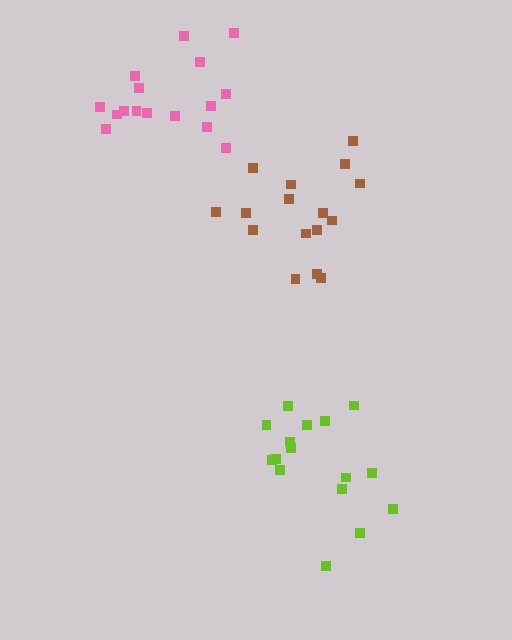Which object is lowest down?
The lime cluster is bottommost.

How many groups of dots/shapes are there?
There are 3 groups.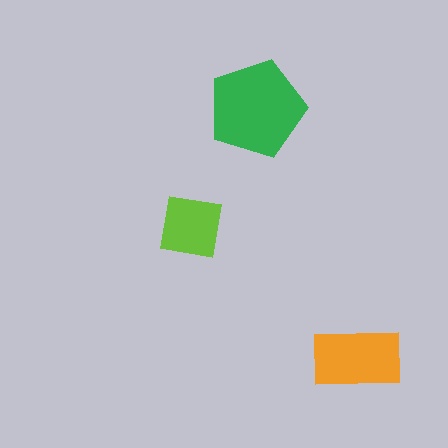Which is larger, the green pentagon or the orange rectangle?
The green pentagon.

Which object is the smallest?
The lime square.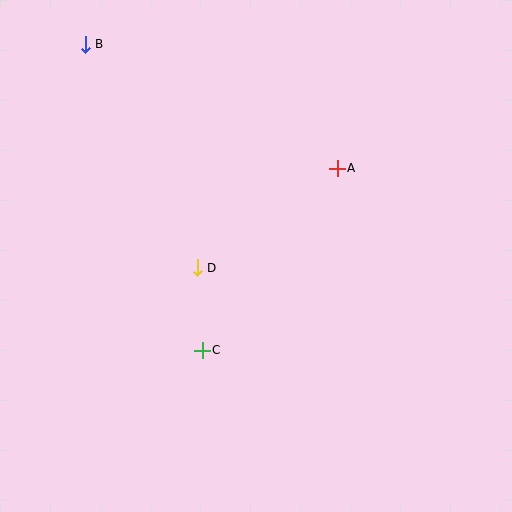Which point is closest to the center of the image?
Point D at (197, 268) is closest to the center.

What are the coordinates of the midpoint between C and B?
The midpoint between C and B is at (144, 197).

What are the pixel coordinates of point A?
Point A is at (337, 168).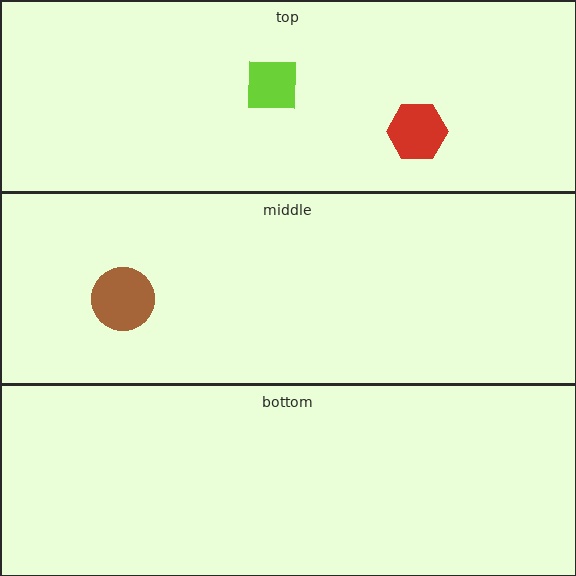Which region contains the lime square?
The top region.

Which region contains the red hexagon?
The top region.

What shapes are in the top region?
The lime square, the red hexagon.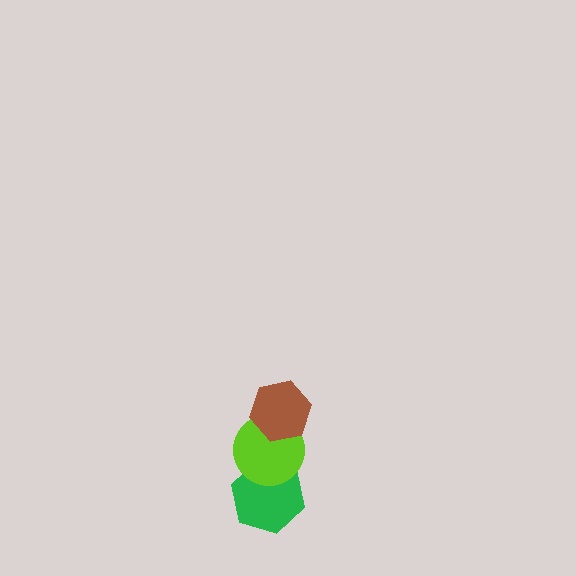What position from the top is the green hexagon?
The green hexagon is 3rd from the top.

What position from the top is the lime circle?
The lime circle is 2nd from the top.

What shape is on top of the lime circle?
The brown hexagon is on top of the lime circle.